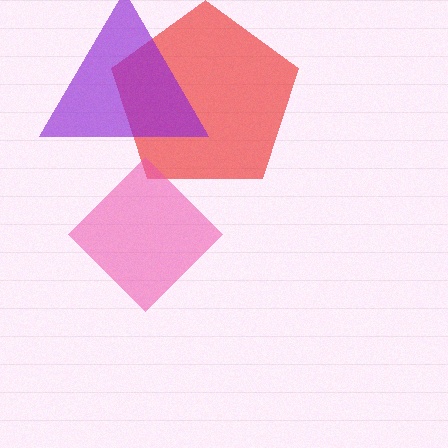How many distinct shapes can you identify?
There are 3 distinct shapes: a red pentagon, a pink diamond, a purple triangle.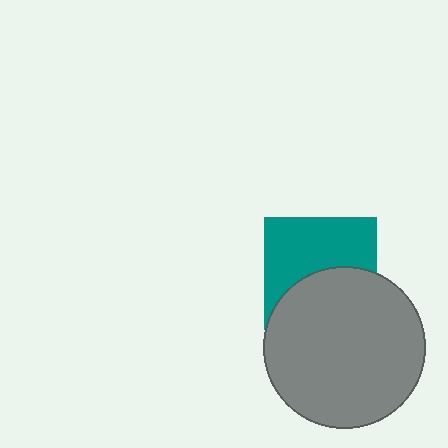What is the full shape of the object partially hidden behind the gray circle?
The partially hidden object is a teal square.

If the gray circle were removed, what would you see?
You would see the complete teal square.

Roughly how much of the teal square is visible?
About half of it is visible (roughly 55%).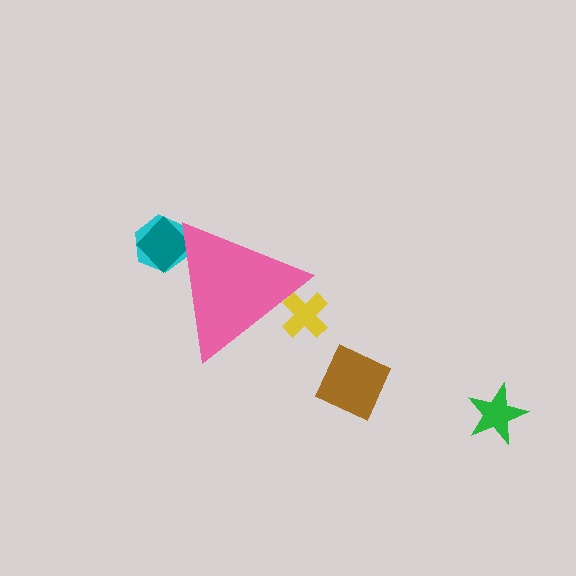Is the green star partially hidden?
No, the green star is fully visible.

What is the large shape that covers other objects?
A pink triangle.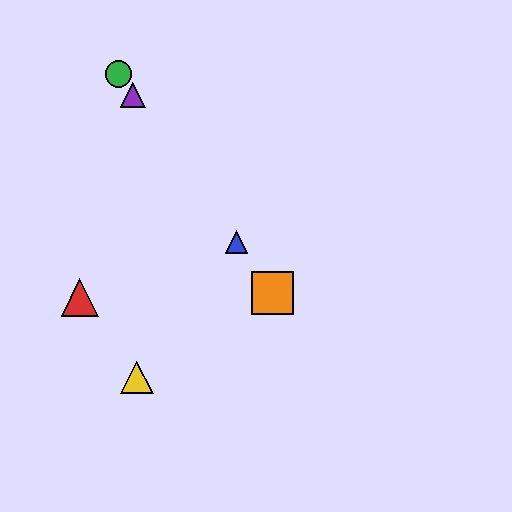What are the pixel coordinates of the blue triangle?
The blue triangle is at (236, 242).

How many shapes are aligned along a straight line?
4 shapes (the blue triangle, the green circle, the purple triangle, the orange square) are aligned along a straight line.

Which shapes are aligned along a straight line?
The blue triangle, the green circle, the purple triangle, the orange square are aligned along a straight line.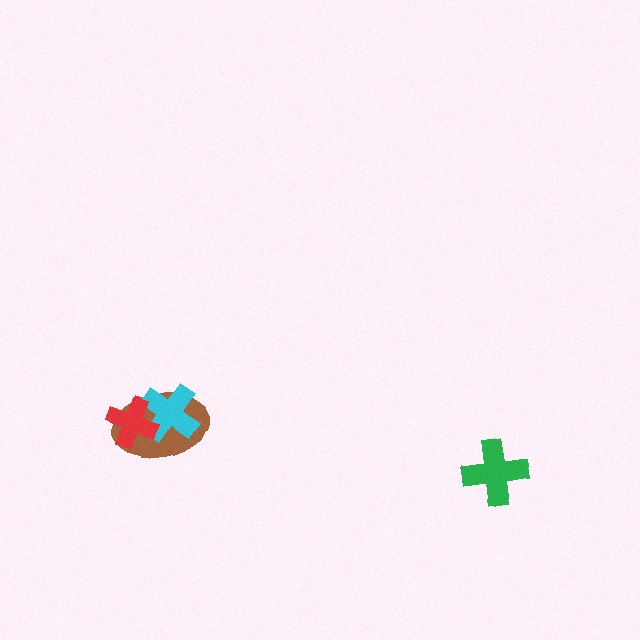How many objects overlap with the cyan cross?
2 objects overlap with the cyan cross.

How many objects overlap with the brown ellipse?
2 objects overlap with the brown ellipse.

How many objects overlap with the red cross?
2 objects overlap with the red cross.